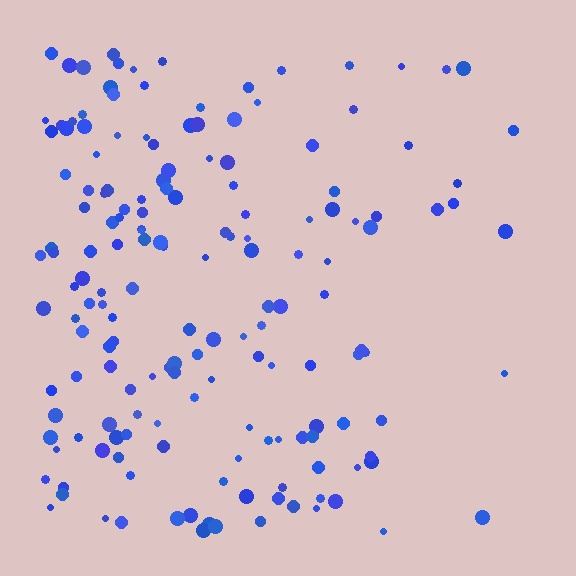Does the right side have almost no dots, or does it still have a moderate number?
Still a moderate number, just noticeably fewer than the left.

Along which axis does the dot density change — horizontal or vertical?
Horizontal.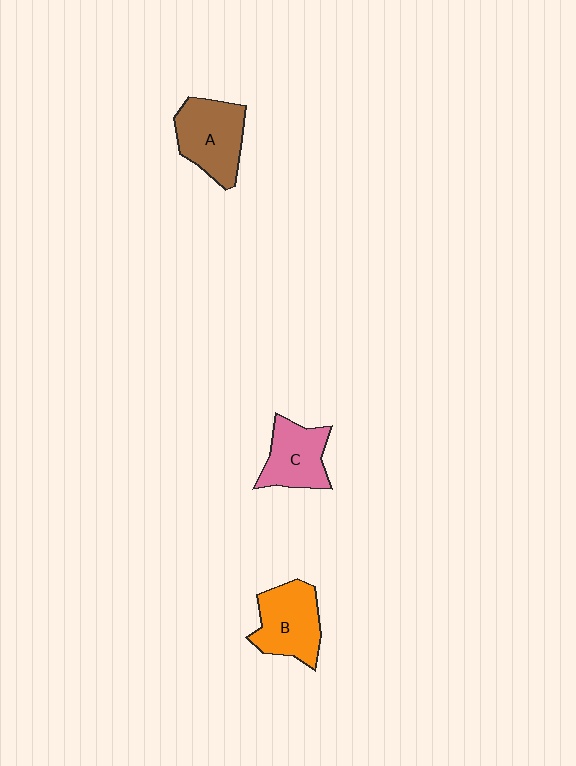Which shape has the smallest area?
Shape C (pink).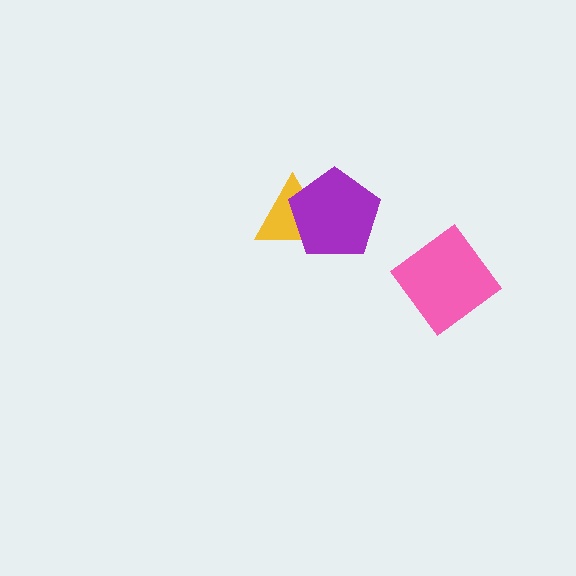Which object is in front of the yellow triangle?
The purple pentagon is in front of the yellow triangle.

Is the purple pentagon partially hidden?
No, no other shape covers it.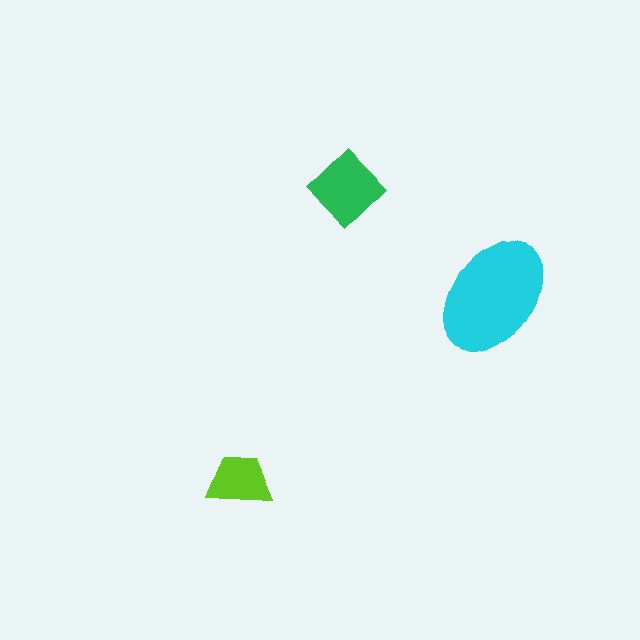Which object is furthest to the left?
The lime trapezoid is leftmost.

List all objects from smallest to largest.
The lime trapezoid, the green diamond, the cyan ellipse.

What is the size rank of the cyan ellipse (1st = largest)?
1st.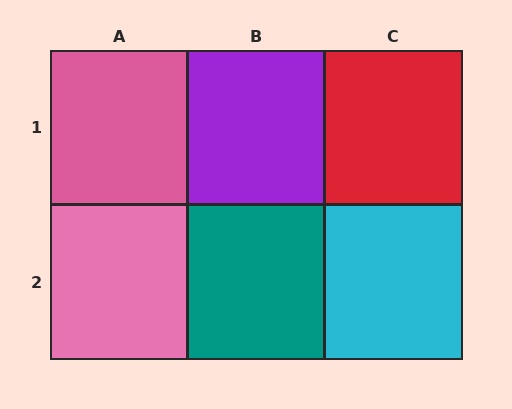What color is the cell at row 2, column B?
Teal.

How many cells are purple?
1 cell is purple.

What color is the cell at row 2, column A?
Pink.